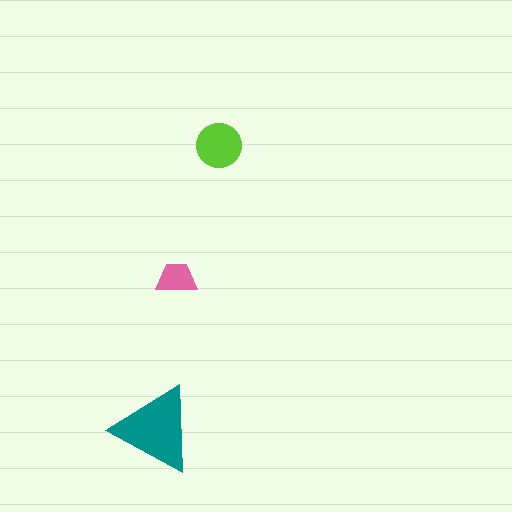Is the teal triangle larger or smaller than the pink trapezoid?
Larger.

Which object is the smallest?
The pink trapezoid.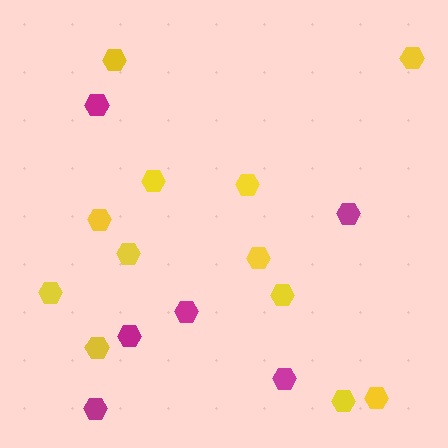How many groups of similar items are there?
There are 2 groups: one group of magenta hexagons (6) and one group of yellow hexagons (12).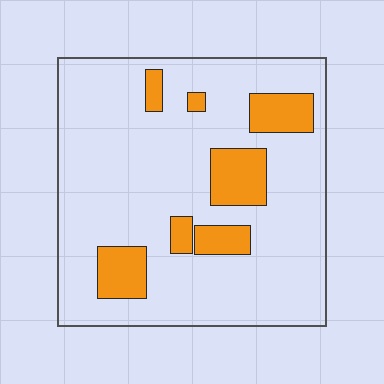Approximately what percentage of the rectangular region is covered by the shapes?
Approximately 15%.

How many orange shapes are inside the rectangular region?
7.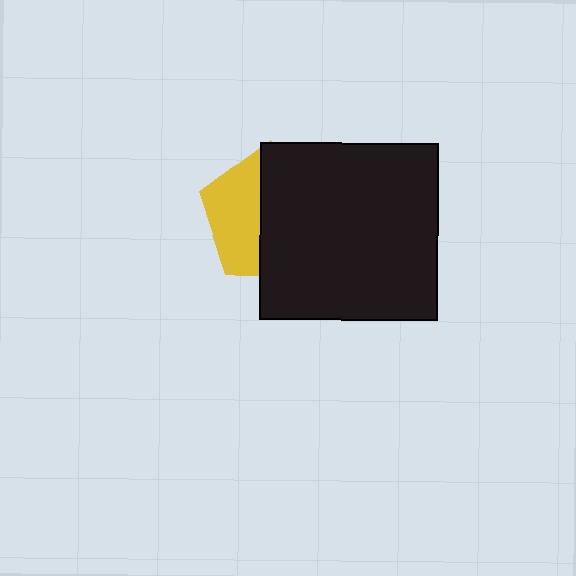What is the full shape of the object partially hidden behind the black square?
The partially hidden object is a yellow pentagon.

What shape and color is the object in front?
The object in front is a black square.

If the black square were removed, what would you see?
You would see the complete yellow pentagon.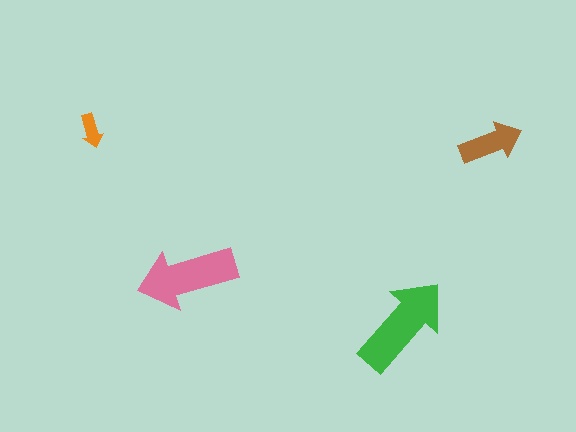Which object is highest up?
The orange arrow is topmost.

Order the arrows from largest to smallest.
the green one, the pink one, the brown one, the orange one.